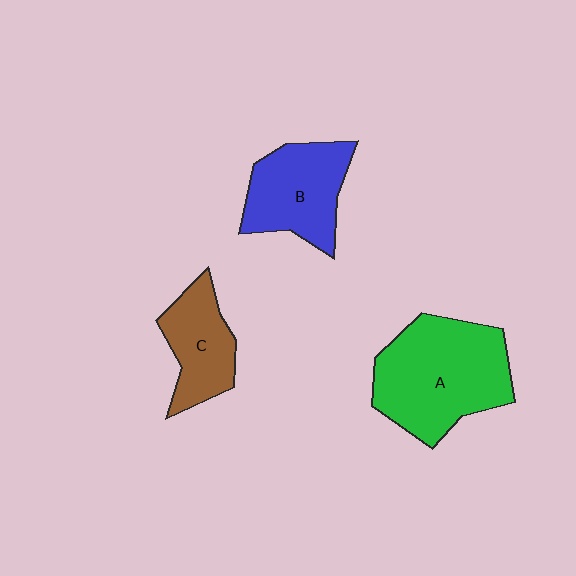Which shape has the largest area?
Shape A (green).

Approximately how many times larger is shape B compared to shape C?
Approximately 1.3 times.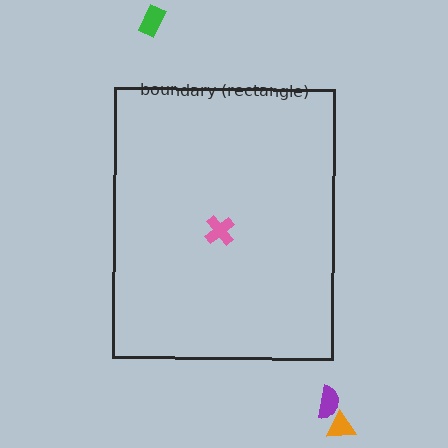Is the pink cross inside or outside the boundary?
Inside.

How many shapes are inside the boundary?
1 inside, 3 outside.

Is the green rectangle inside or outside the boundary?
Outside.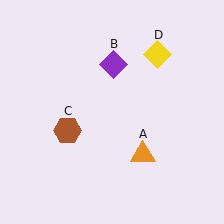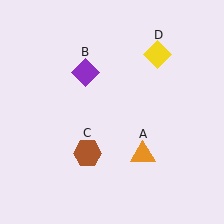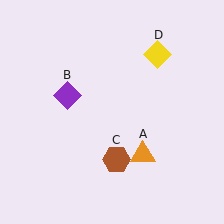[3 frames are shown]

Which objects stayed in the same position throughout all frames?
Orange triangle (object A) and yellow diamond (object D) remained stationary.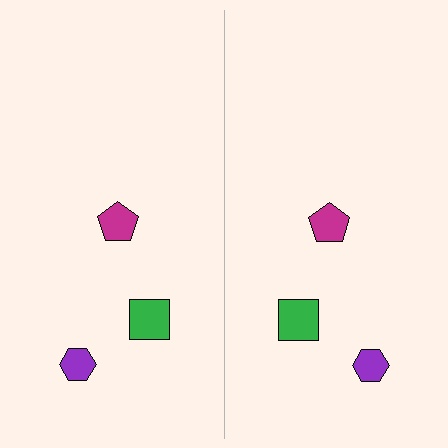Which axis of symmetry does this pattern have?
The pattern has a vertical axis of symmetry running through the center of the image.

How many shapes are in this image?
There are 6 shapes in this image.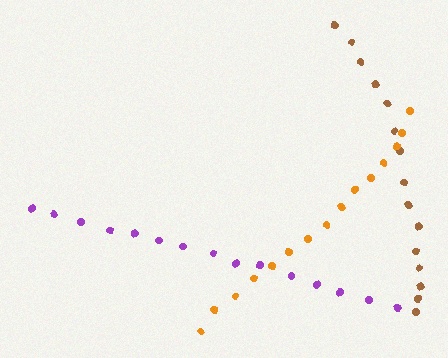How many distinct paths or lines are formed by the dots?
There are 3 distinct paths.